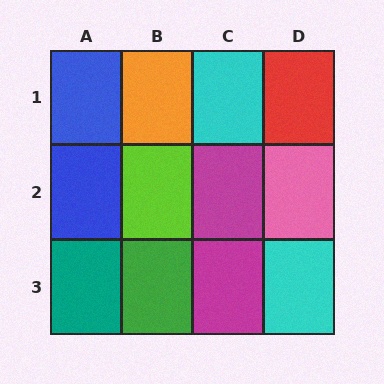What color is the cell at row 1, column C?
Cyan.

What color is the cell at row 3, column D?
Cyan.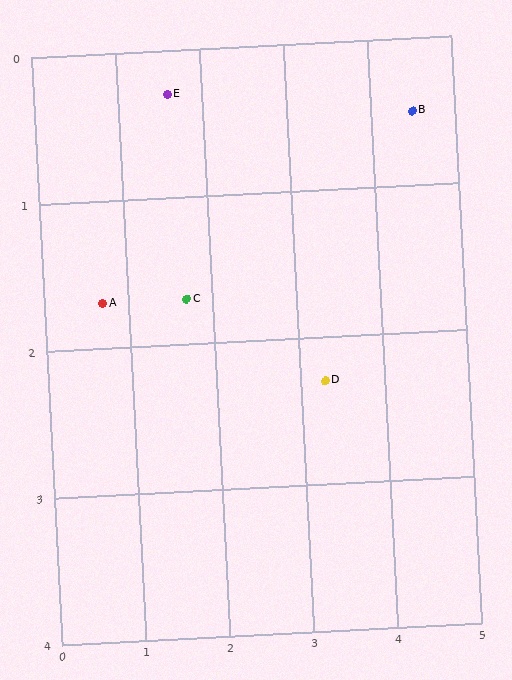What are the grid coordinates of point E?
Point E is at approximately (1.6, 0.3).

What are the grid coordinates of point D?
Point D is at approximately (3.3, 2.3).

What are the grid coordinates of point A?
Point A is at approximately (0.7, 1.7).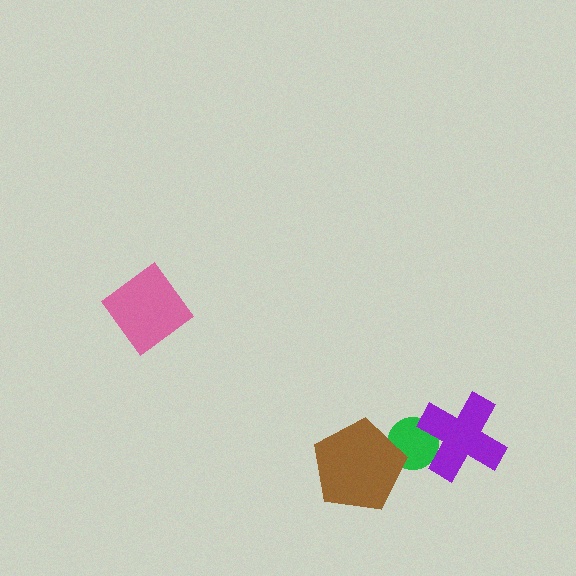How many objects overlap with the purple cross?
1 object overlaps with the purple cross.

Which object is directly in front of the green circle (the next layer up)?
The brown pentagon is directly in front of the green circle.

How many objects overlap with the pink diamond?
0 objects overlap with the pink diamond.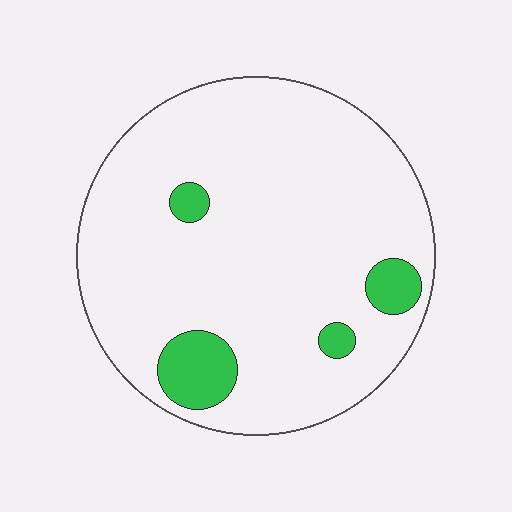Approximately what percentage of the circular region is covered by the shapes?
Approximately 10%.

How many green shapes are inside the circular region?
4.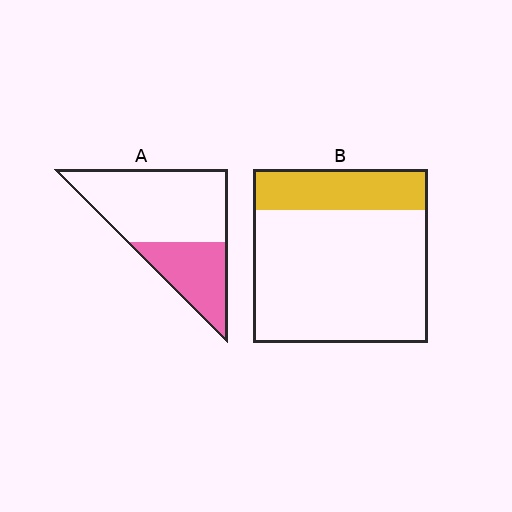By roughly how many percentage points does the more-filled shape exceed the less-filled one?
By roughly 10 percentage points (A over B).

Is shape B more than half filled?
No.